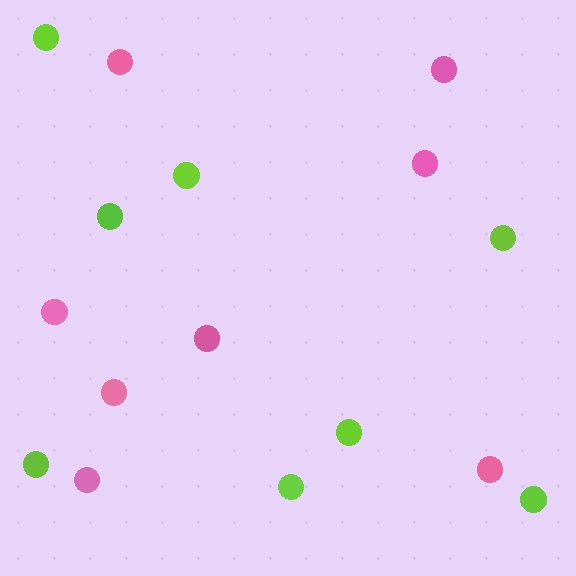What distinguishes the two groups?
There are 2 groups: one group of pink circles (8) and one group of lime circles (8).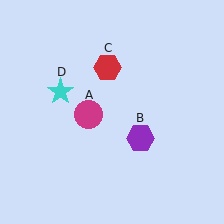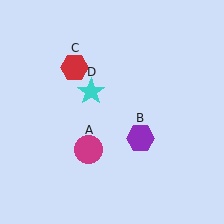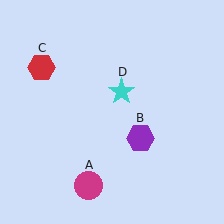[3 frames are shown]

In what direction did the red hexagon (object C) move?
The red hexagon (object C) moved left.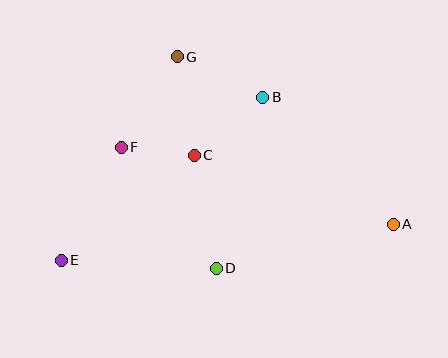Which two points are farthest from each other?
Points A and E are farthest from each other.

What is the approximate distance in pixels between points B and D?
The distance between B and D is approximately 177 pixels.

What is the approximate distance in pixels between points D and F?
The distance between D and F is approximately 154 pixels.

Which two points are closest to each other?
Points C and F are closest to each other.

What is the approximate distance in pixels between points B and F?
The distance between B and F is approximately 150 pixels.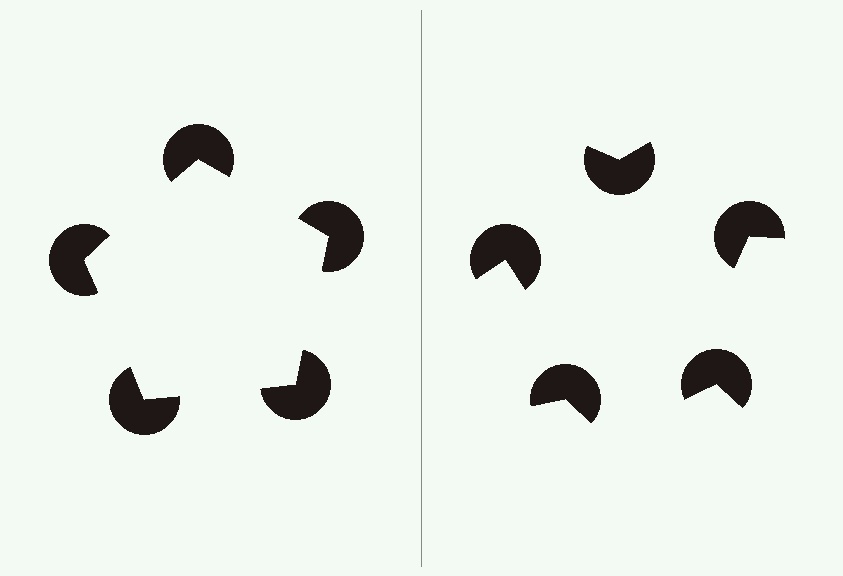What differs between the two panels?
The pac-man discs are positioned identically on both sides; only the wedge orientations differ. On the left they align to a pentagon; on the right they are misaligned.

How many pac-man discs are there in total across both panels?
10 — 5 on each side.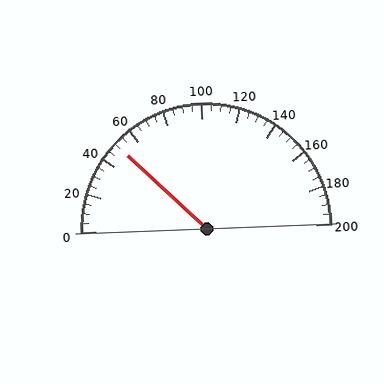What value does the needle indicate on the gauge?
The needle indicates approximately 50.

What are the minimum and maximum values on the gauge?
The gauge ranges from 0 to 200.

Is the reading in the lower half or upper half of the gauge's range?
The reading is in the lower half of the range (0 to 200).